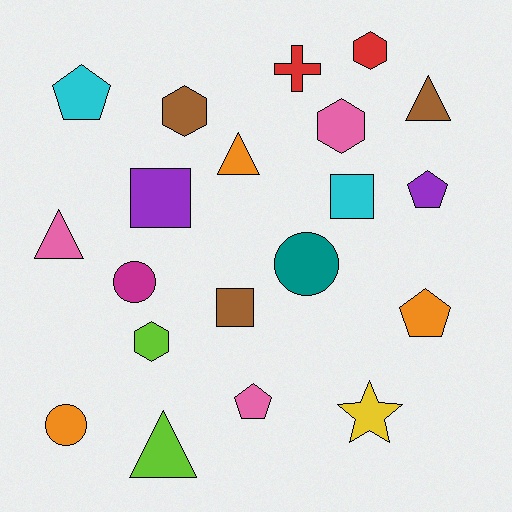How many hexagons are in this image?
There are 4 hexagons.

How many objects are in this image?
There are 20 objects.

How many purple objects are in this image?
There are 2 purple objects.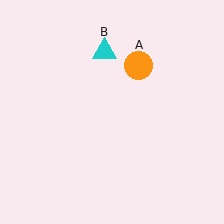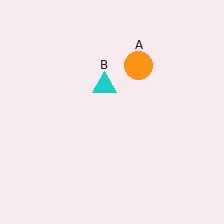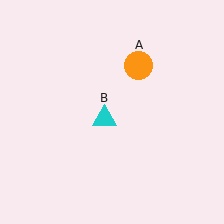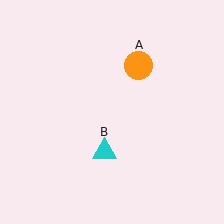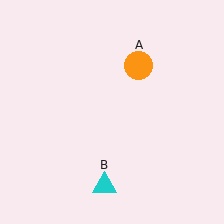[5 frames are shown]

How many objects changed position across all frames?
1 object changed position: cyan triangle (object B).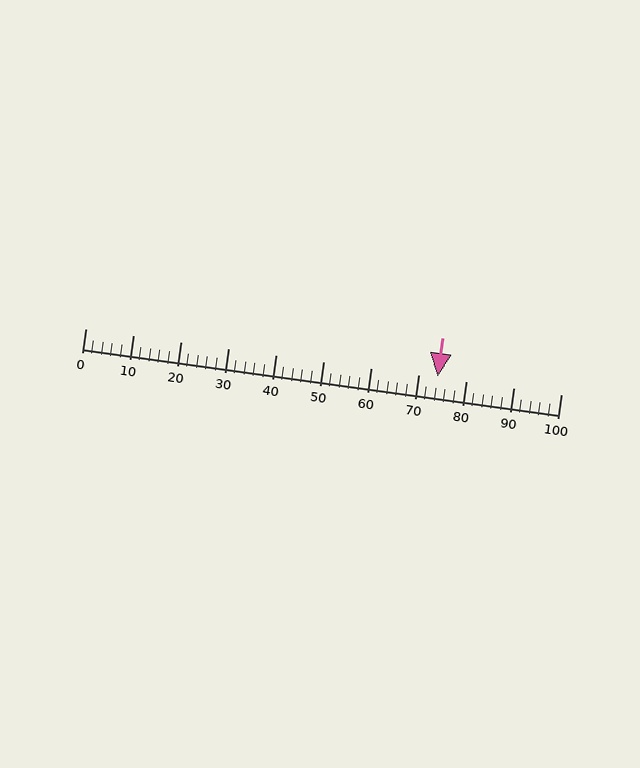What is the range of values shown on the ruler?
The ruler shows values from 0 to 100.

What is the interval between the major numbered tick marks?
The major tick marks are spaced 10 units apart.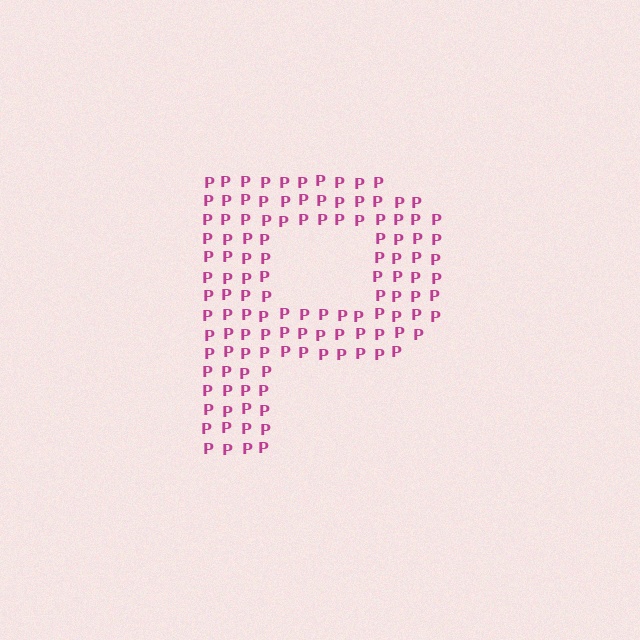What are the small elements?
The small elements are letter P's.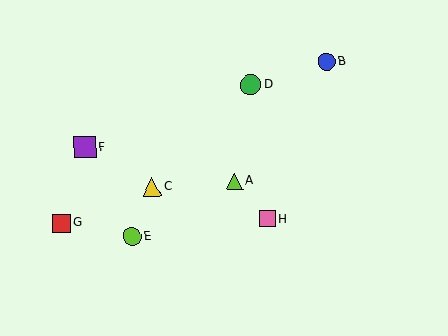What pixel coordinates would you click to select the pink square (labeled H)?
Click at (268, 219) to select the pink square H.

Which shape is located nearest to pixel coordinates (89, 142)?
The purple square (labeled F) at (85, 147) is nearest to that location.